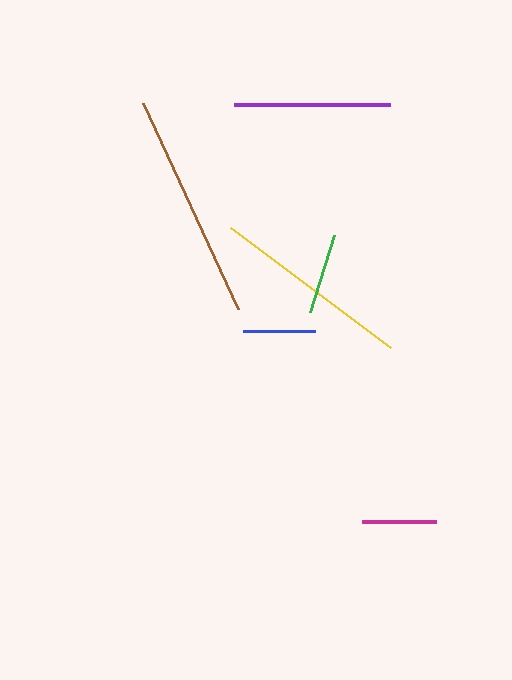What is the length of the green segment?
The green segment is approximately 80 pixels long.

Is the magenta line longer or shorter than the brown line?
The brown line is longer than the magenta line.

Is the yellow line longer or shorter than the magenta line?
The yellow line is longer than the magenta line.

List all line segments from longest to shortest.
From longest to shortest: brown, yellow, purple, green, magenta, blue.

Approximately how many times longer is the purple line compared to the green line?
The purple line is approximately 1.9 times the length of the green line.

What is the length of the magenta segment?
The magenta segment is approximately 73 pixels long.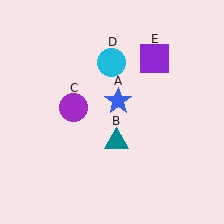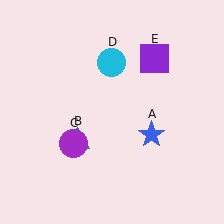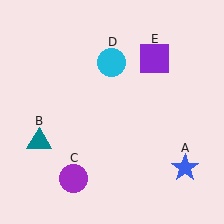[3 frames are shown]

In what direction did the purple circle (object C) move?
The purple circle (object C) moved down.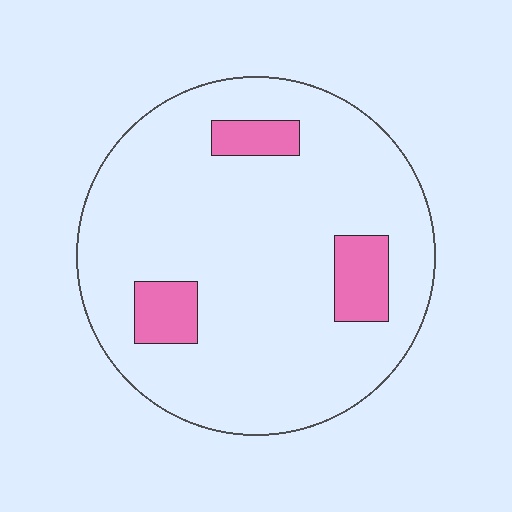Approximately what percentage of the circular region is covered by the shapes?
Approximately 10%.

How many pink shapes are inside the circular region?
3.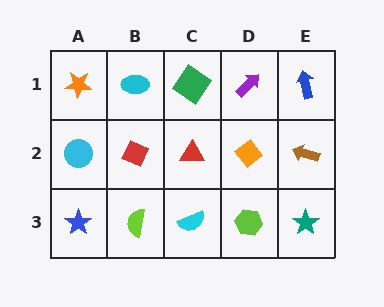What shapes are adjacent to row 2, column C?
A green diamond (row 1, column C), a cyan semicircle (row 3, column C), a red diamond (row 2, column B), an orange diamond (row 2, column D).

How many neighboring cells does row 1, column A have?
2.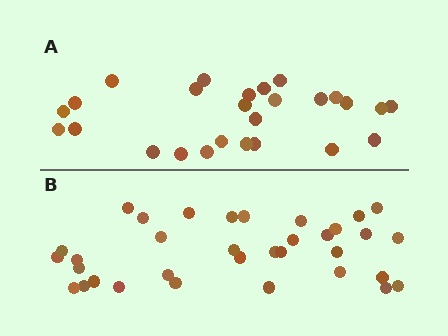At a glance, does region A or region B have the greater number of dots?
Region B (the bottom region) has more dots.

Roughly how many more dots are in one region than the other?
Region B has roughly 8 or so more dots than region A.